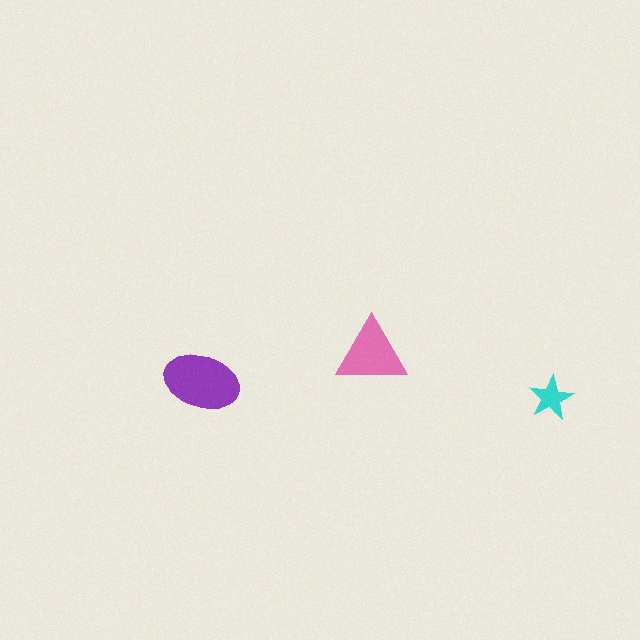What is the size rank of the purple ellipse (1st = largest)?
1st.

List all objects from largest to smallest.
The purple ellipse, the pink triangle, the cyan star.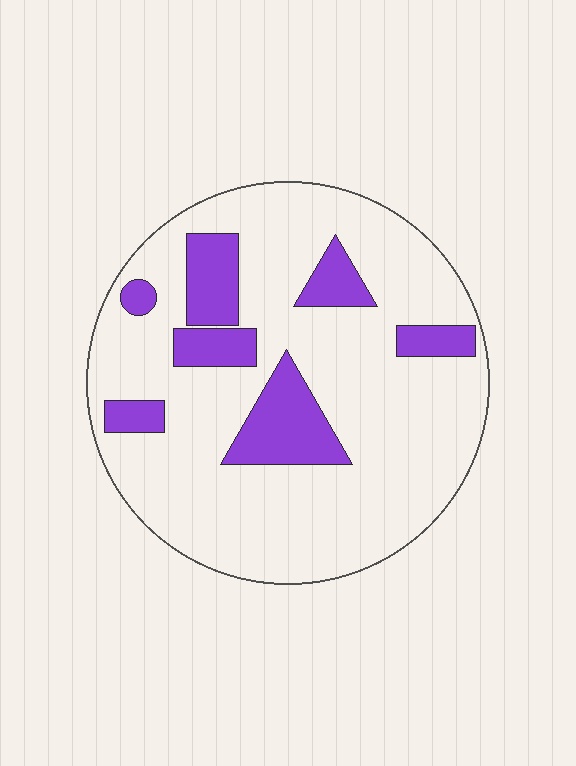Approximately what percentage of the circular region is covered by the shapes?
Approximately 20%.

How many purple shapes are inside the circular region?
7.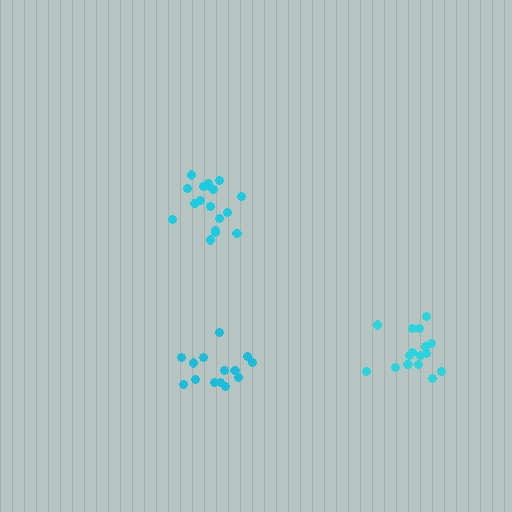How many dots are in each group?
Group 1: 16 dots, Group 2: 18 dots, Group 3: 14 dots (48 total).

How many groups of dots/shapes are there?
There are 3 groups.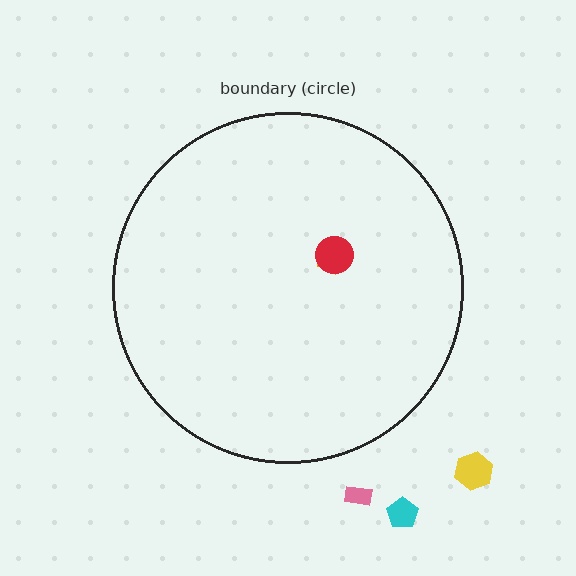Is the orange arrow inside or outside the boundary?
Inside.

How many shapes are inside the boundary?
2 inside, 3 outside.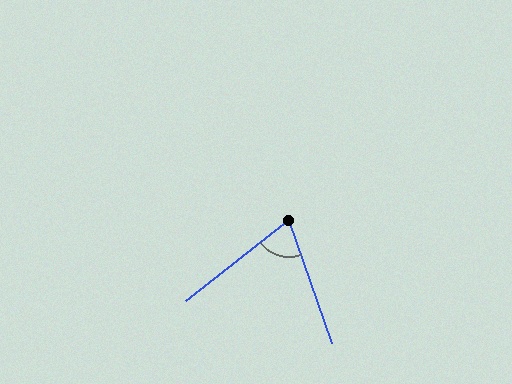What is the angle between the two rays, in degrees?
Approximately 71 degrees.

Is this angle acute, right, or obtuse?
It is acute.